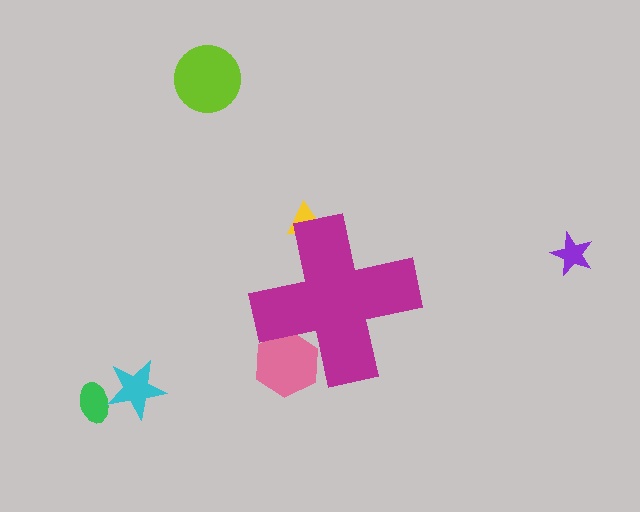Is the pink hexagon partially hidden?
Yes, the pink hexagon is partially hidden behind the magenta cross.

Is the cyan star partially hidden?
No, the cyan star is fully visible.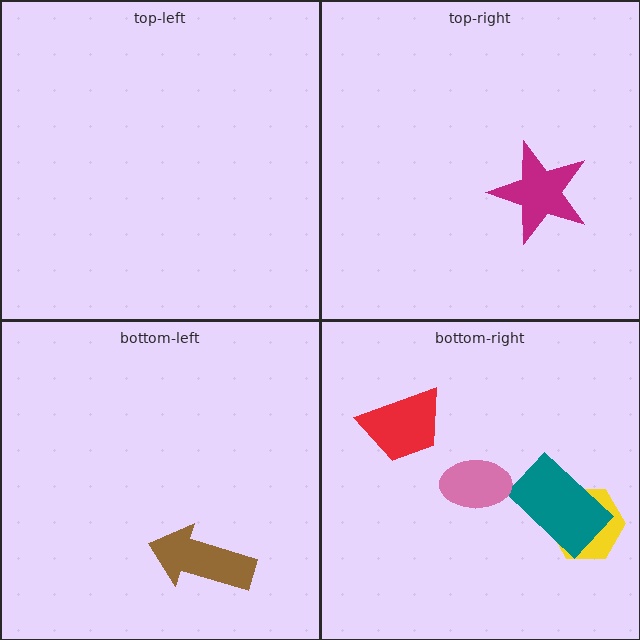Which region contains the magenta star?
The top-right region.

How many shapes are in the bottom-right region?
4.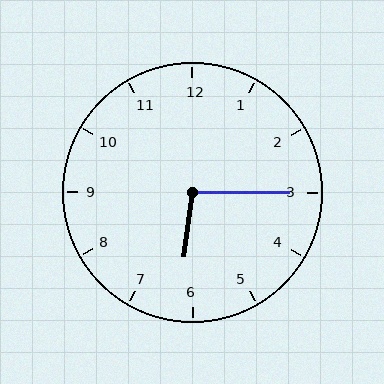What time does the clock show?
6:15.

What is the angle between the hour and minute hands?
Approximately 98 degrees.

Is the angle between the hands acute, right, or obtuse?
It is obtuse.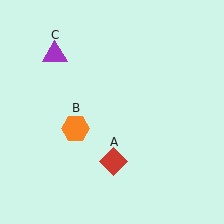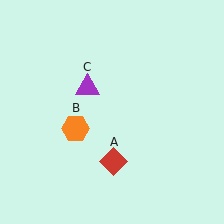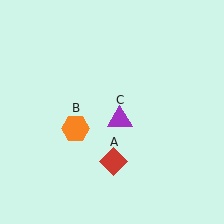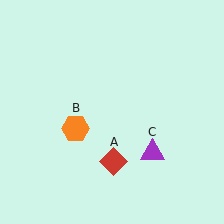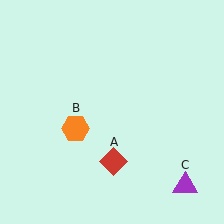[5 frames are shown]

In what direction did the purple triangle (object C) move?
The purple triangle (object C) moved down and to the right.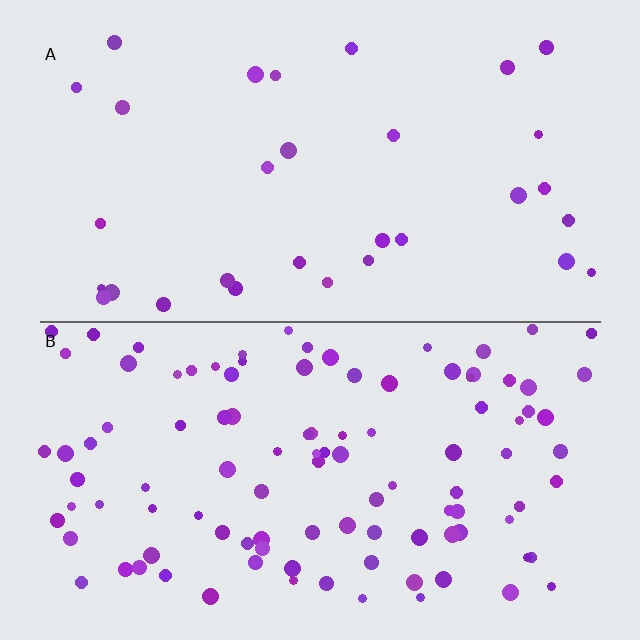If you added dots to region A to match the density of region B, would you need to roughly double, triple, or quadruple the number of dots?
Approximately triple.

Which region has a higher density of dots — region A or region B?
B (the bottom).